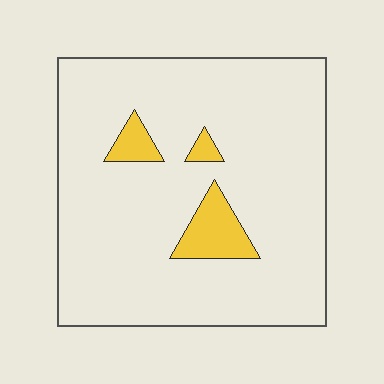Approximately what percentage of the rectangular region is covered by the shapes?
Approximately 10%.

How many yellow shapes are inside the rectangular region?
3.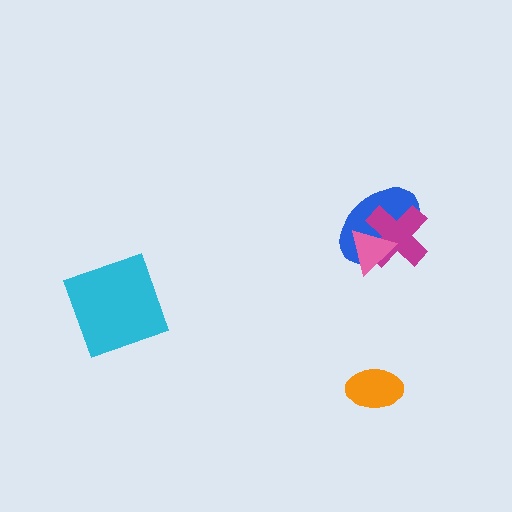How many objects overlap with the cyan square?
0 objects overlap with the cyan square.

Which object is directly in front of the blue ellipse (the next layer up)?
The magenta cross is directly in front of the blue ellipse.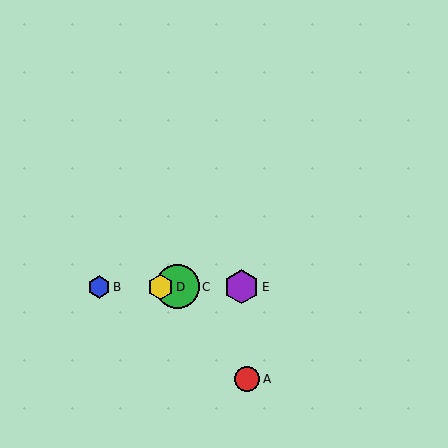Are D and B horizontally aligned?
Yes, both are at y≈287.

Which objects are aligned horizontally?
Objects B, C, D, E are aligned horizontally.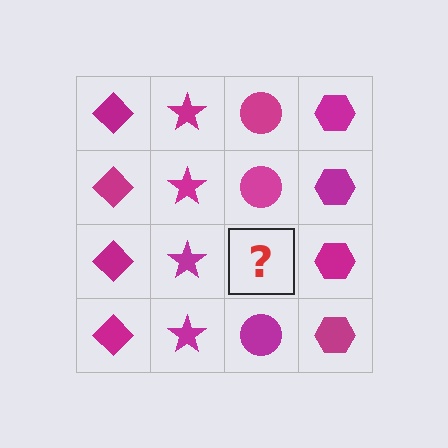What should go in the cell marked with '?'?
The missing cell should contain a magenta circle.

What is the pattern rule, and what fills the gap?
The rule is that each column has a consistent shape. The gap should be filled with a magenta circle.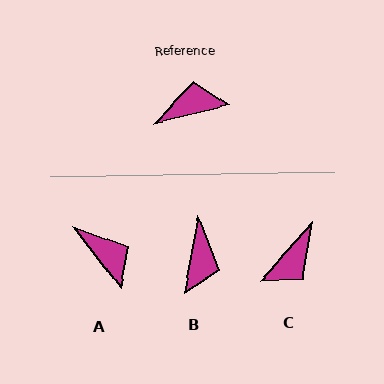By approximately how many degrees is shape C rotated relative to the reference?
Approximately 145 degrees clockwise.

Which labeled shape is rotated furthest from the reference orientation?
C, about 145 degrees away.